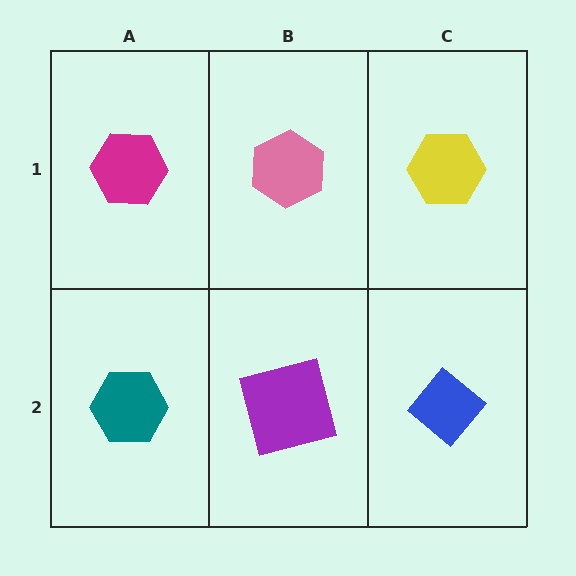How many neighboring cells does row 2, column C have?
2.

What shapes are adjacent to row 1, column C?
A blue diamond (row 2, column C), a pink hexagon (row 1, column B).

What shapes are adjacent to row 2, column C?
A yellow hexagon (row 1, column C), a purple square (row 2, column B).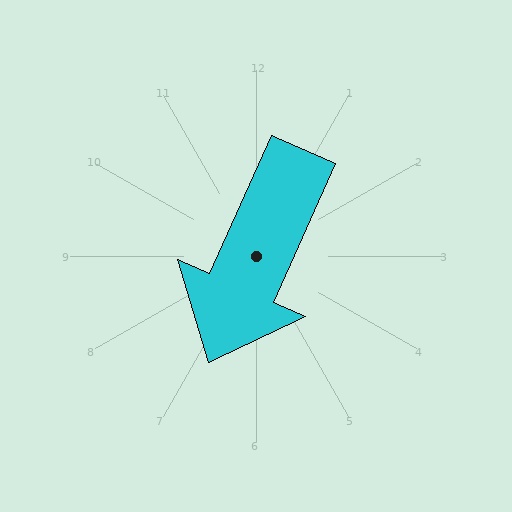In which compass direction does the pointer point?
Southwest.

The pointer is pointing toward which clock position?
Roughly 7 o'clock.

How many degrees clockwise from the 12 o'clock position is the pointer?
Approximately 204 degrees.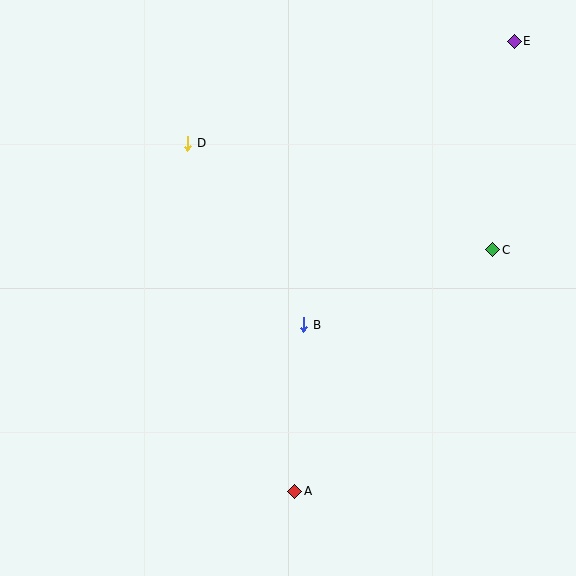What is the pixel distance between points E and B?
The distance between E and B is 353 pixels.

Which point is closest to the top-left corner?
Point D is closest to the top-left corner.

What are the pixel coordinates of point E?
Point E is at (514, 41).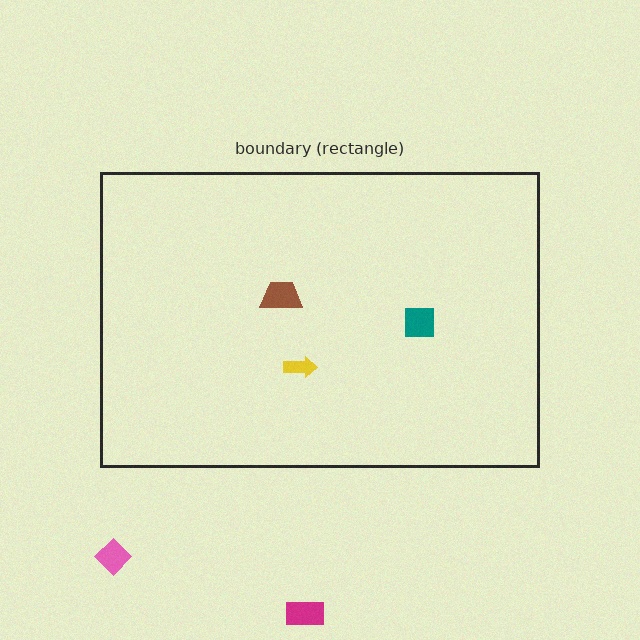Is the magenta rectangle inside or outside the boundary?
Outside.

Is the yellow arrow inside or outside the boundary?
Inside.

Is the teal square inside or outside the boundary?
Inside.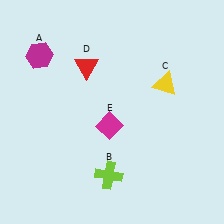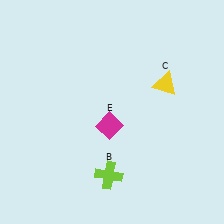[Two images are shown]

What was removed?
The red triangle (D), the magenta hexagon (A) were removed in Image 2.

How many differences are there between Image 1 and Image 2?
There are 2 differences between the two images.